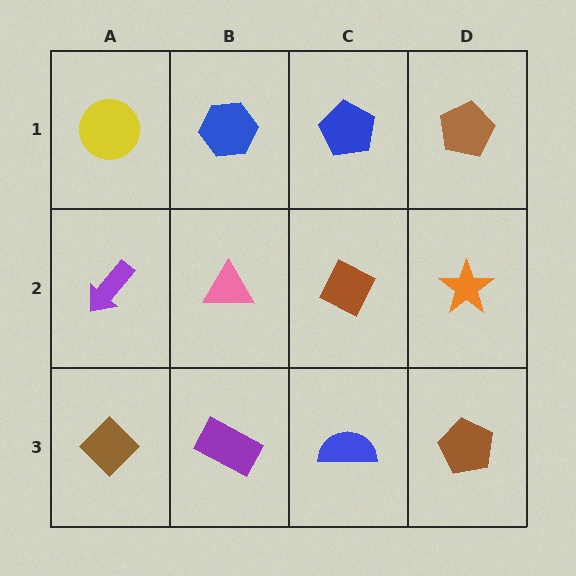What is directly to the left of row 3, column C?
A purple rectangle.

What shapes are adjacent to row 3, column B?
A pink triangle (row 2, column B), a brown diamond (row 3, column A), a blue semicircle (row 3, column C).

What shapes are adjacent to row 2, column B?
A blue hexagon (row 1, column B), a purple rectangle (row 3, column B), a purple arrow (row 2, column A), a brown diamond (row 2, column C).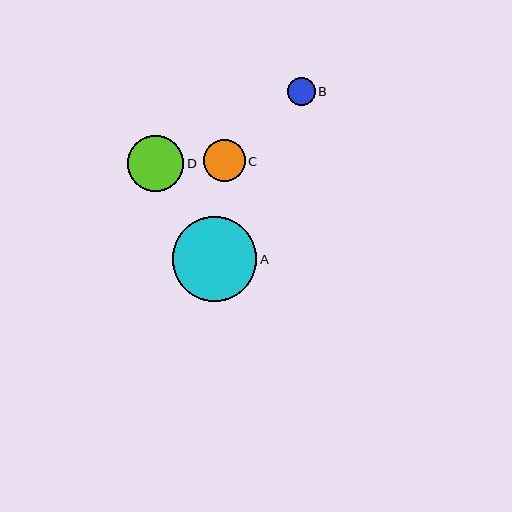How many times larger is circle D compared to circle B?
Circle D is approximately 2.0 times the size of circle B.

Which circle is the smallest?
Circle B is the smallest with a size of approximately 28 pixels.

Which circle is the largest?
Circle A is the largest with a size of approximately 85 pixels.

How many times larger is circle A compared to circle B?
Circle A is approximately 3.1 times the size of circle B.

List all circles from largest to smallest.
From largest to smallest: A, D, C, B.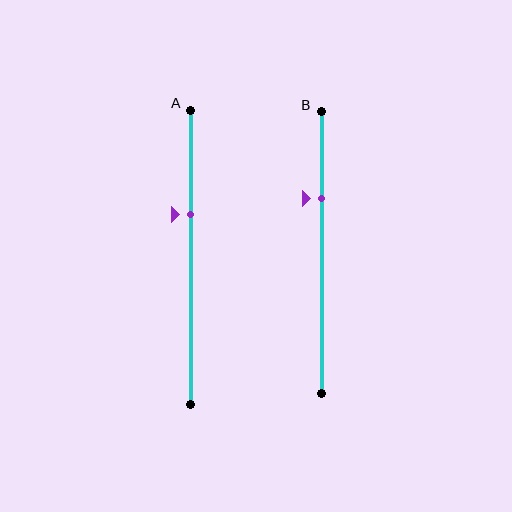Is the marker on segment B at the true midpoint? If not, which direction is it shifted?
No, the marker on segment B is shifted upward by about 19% of the segment length.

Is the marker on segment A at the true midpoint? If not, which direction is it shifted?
No, the marker on segment A is shifted upward by about 15% of the segment length.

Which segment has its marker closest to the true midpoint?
Segment A has its marker closest to the true midpoint.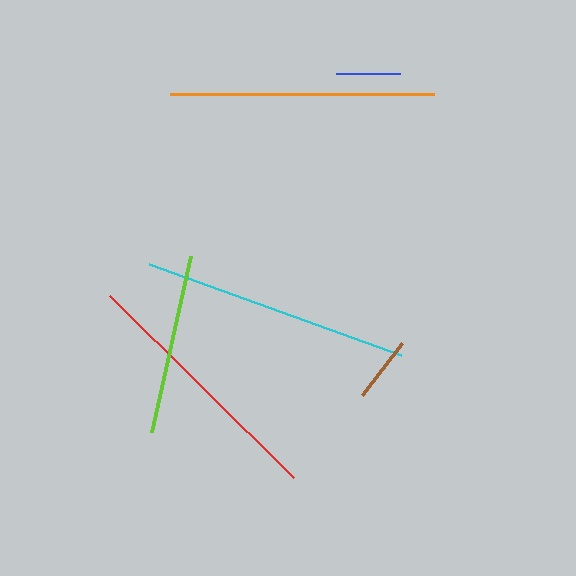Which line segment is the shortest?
The blue line is the shortest at approximately 64 pixels.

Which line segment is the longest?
The cyan line is the longest at approximately 268 pixels.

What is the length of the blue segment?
The blue segment is approximately 64 pixels long.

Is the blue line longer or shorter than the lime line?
The lime line is longer than the blue line.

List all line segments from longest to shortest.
From longest to shortest: cyan, orange, red, lime, brown, blue.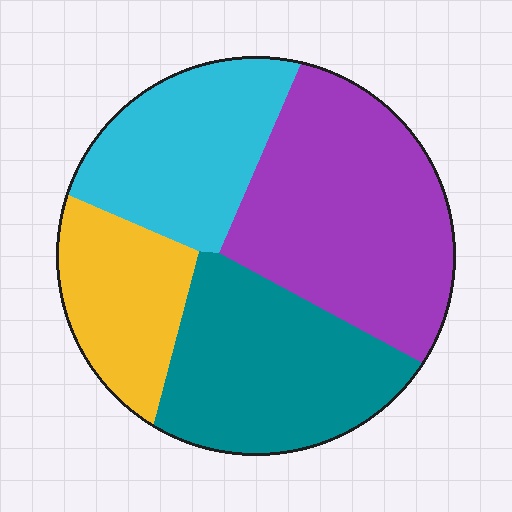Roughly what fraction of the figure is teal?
Teal covers about 25% of the figure.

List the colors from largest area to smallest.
From largest to smallest: purple, teal, cyan, yellow.